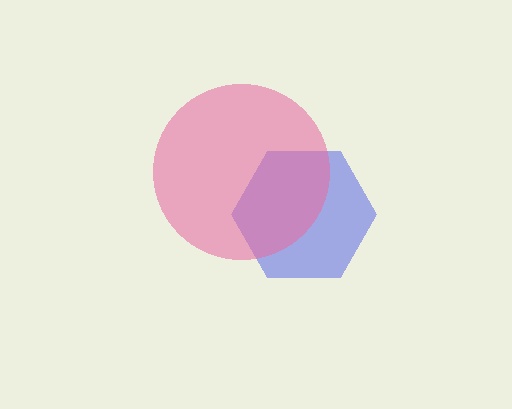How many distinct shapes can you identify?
There are 2 distinct shapes: a blue hexagon, a pink circle.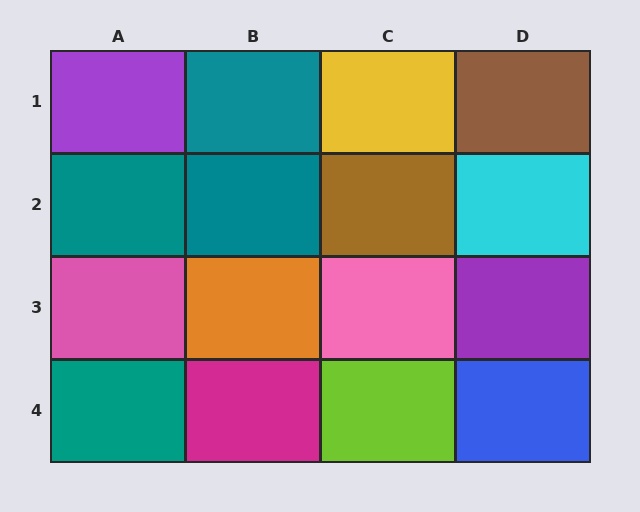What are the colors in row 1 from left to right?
Purple, teal, yellow, brown.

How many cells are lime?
1 cell is lime.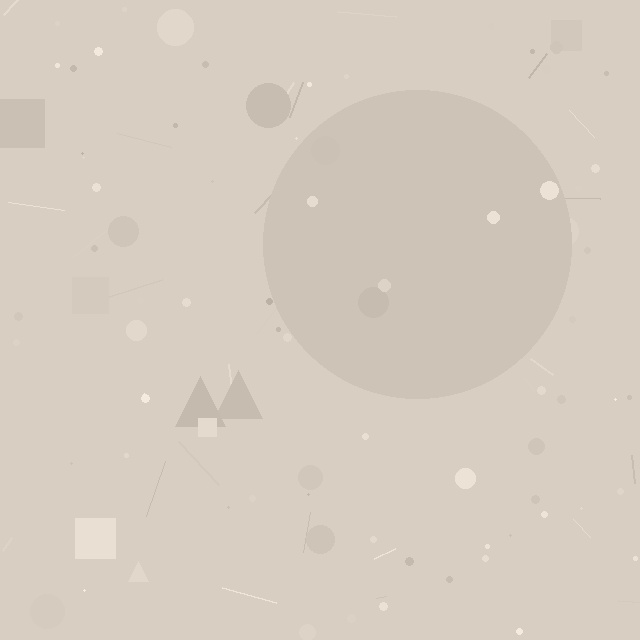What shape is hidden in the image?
A circle is hidden in the image.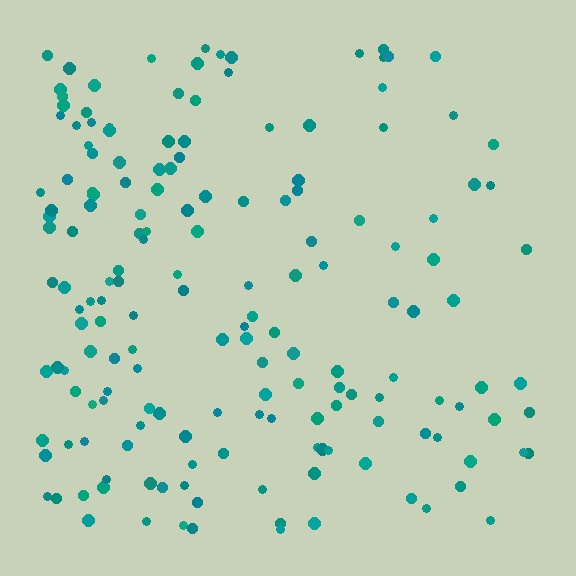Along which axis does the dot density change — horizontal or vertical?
Horizontal.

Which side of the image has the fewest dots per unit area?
The right.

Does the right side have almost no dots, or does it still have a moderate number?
Still a moderate number, just noticeably fewer than the left.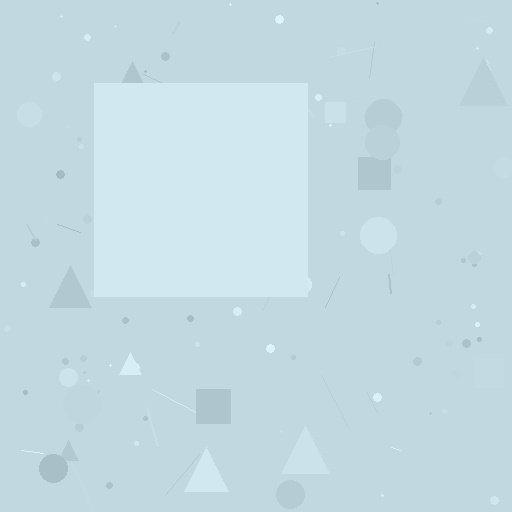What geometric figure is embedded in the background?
A square is embedded in the background.